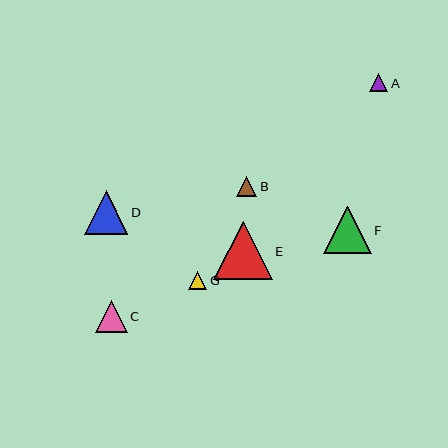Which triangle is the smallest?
Triangle G is the smallest with a size of approximately 18 pixels.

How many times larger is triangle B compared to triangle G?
Triangle B is approximately 1.1 times the size of triangle G.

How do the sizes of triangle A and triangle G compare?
Triangle A and triangle G are approximately the same size.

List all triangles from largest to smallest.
From largest to smallest: E, F, D, C, B, A, G.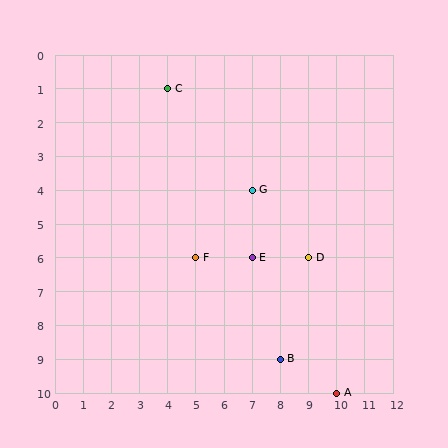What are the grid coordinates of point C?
Point C is at grid coordinates (4, 1).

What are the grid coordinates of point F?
Point F is at grid coordinates (5, 6).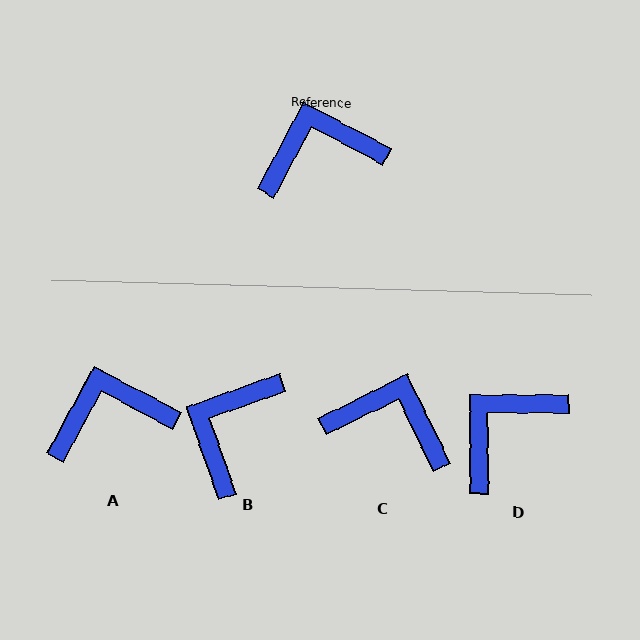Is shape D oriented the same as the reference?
No, it is off by about 28 degrees.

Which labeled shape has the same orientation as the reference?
A.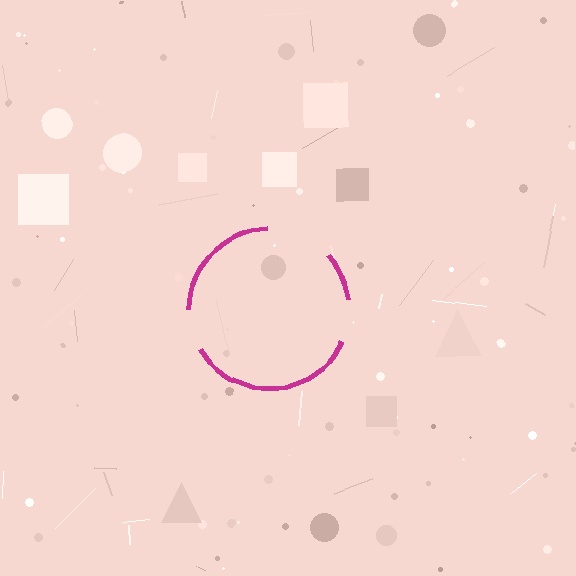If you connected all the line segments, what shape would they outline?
They would outline a circle.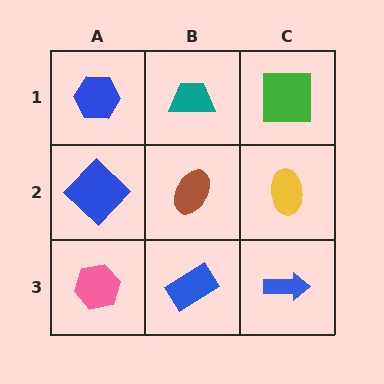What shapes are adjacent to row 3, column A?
A blue diamond (row 2, column A), a blue rectangle (row 3, column B).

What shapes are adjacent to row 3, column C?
A yellow ellipse (row 2, column C), a blue rectangle (row 3, column B).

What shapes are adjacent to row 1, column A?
A blue diamond (row 2, column A), a teal trapezoid (row 1, column B).